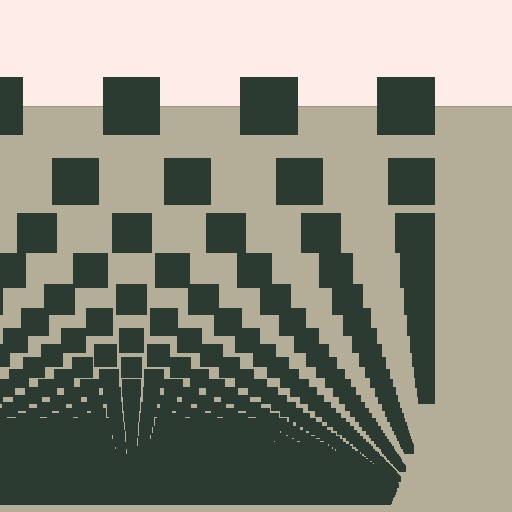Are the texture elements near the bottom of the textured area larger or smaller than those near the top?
Smaller. The gradient is inverted — elements near the bottom are smaller and denser.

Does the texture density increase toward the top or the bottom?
Density increases toward the bottom.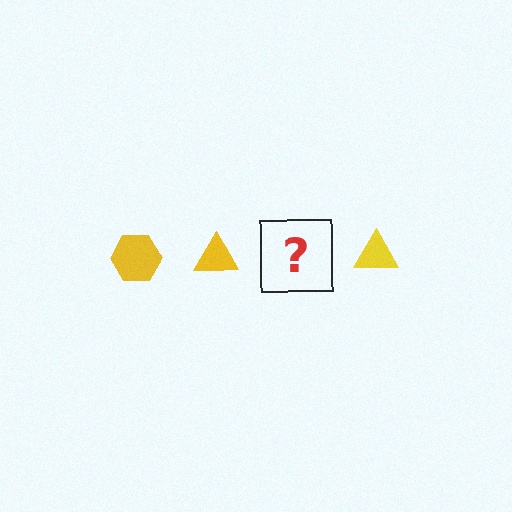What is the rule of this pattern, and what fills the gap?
The rule is that the pattern cycles through hexagon, triangle shapes in yellow. The gap should be filled with a yellow hexagon.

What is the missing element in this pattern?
The missing element is a yellow hexagon.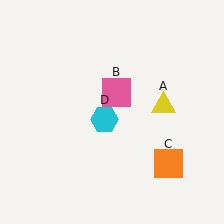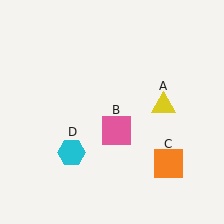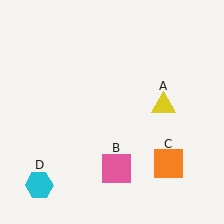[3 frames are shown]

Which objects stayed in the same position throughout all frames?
Yellow triangle (object A) and orange square (object C) remained stationary.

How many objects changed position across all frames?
2 objects changed position: pink square (object B), cyan hexagon (object D).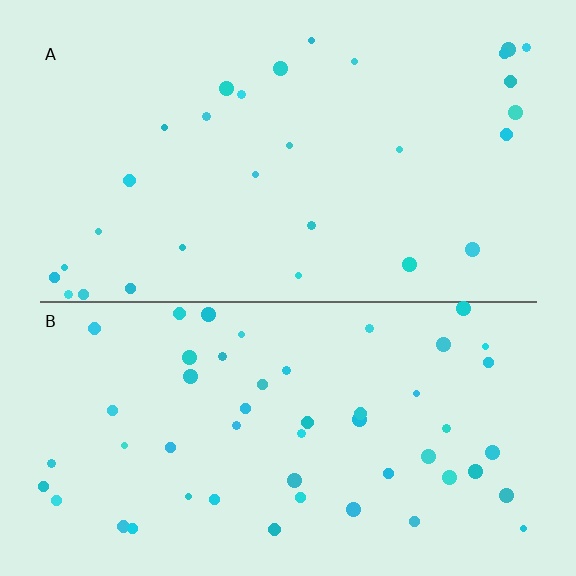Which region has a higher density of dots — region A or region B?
B (the bottom).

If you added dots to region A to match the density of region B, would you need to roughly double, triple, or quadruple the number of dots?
Approximately double.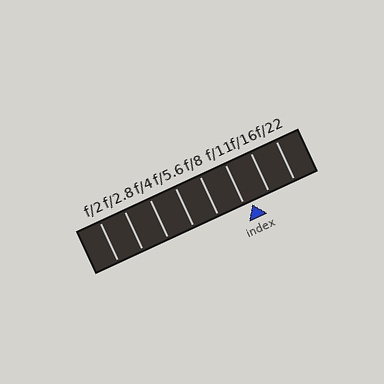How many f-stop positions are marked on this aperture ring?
There are 8 f-stop positions marked.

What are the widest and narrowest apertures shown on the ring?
The widest aperture shown is f/2 and the narrowest is f/22.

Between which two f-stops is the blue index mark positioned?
The index mark is between f/11 and f/16.